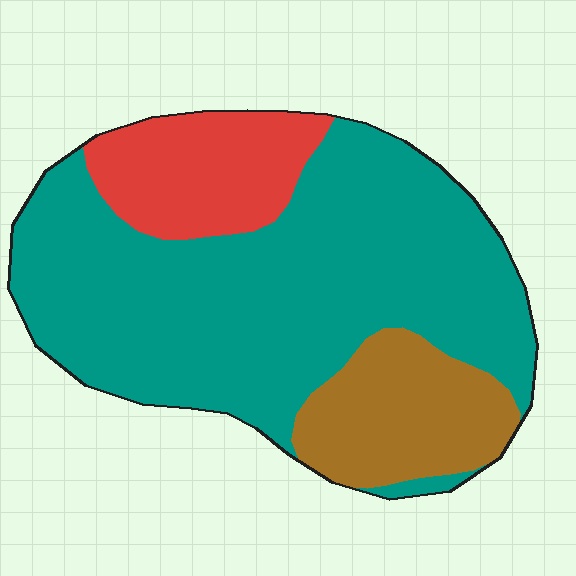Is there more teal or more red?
Teal.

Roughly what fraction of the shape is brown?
Brown takes up about one sixth (1/6) of the shape.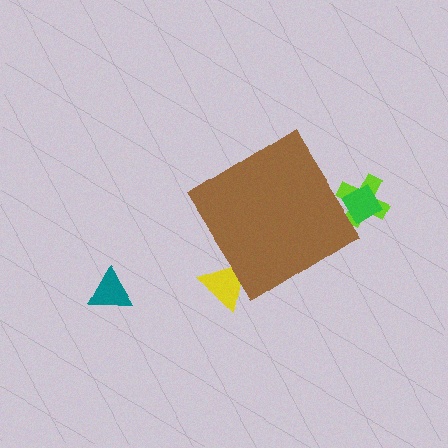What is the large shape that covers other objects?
A brown diamond.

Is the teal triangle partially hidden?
No, the teal triangle is fully visible.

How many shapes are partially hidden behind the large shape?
3 shapes are partially hidden.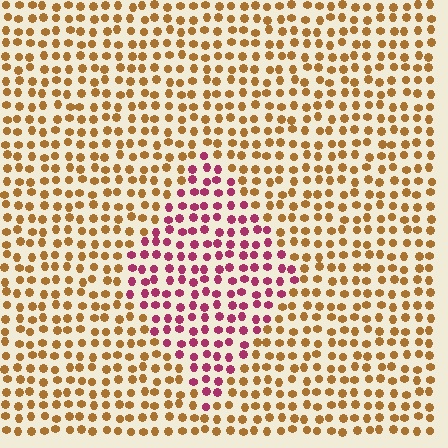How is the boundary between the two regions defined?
The boundary is defined purely by a slight shift in hue (about 61 degrees). Spacing, size, and orientation are identical on both sides.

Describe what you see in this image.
The image is filled with small brown elements in a uniform arrangement. A diamond-shaped region is visible where the elements are tinted to a slightly different hue, forming a subtle color boundary.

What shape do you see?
I see a diamond.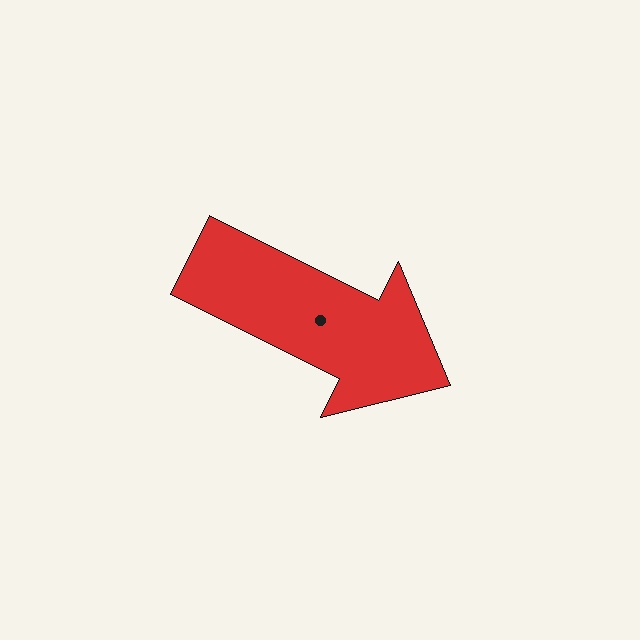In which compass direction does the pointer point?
Southeast.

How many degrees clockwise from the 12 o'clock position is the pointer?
Approximately 117 degrees.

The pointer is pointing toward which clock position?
Roughly 4 o'clock.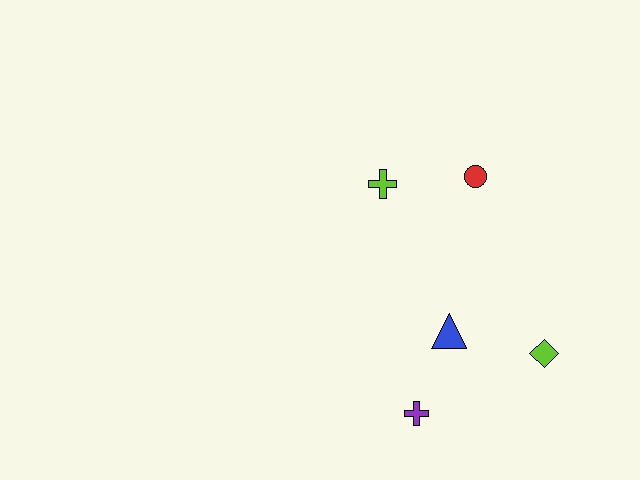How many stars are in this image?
There are no stars.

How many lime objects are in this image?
There are 2 lime objects.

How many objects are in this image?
There are 5 objects.